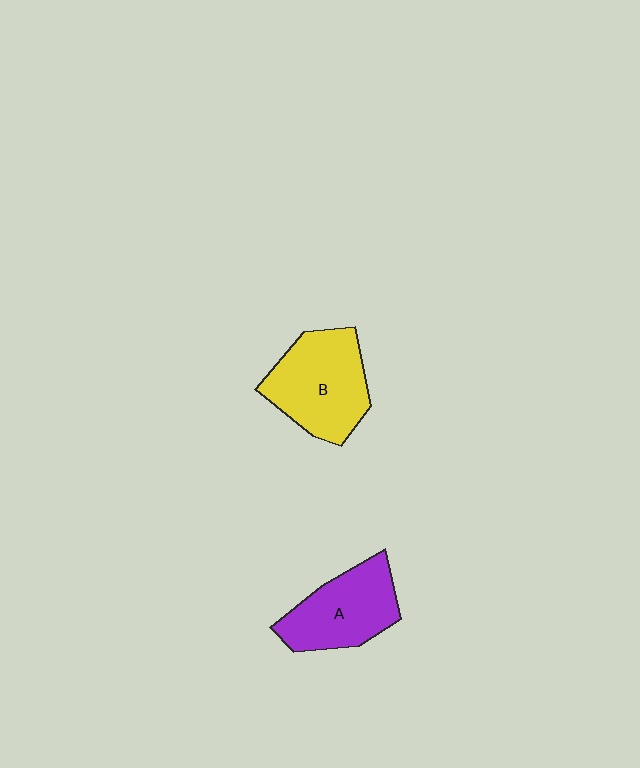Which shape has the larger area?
Shape B (yellow).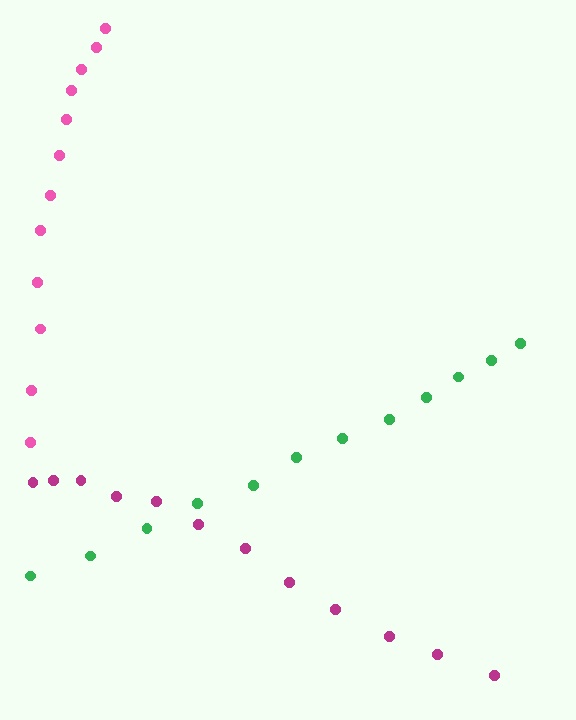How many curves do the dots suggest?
There are 3 distinct paths.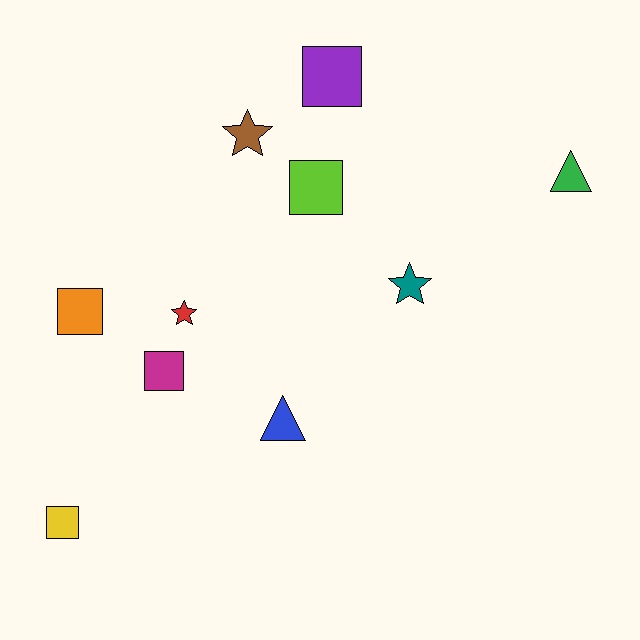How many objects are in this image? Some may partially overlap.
There are 10 objects.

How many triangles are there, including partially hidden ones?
There are 2 triangles.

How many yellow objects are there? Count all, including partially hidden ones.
There is 1 yellow object.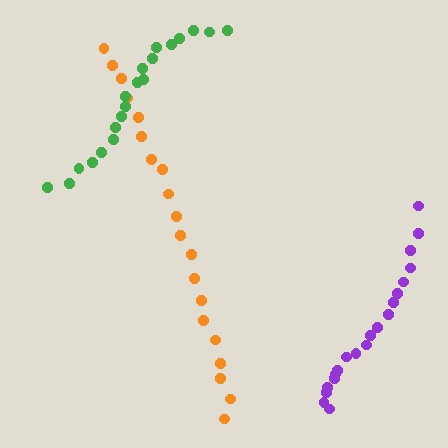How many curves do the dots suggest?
There are 3 distinct paths.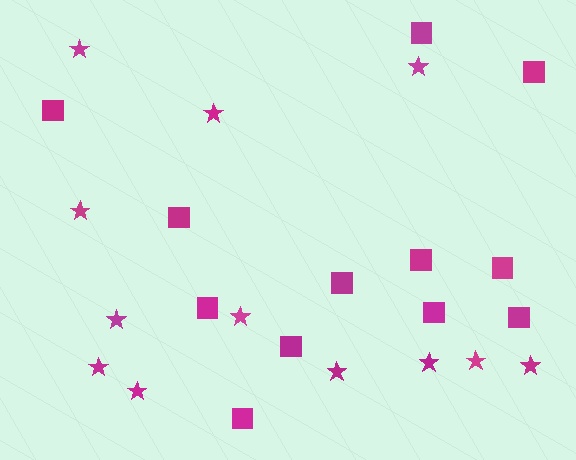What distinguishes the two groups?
There are 2 groups: one group of squares (12) and one group of stars (12).